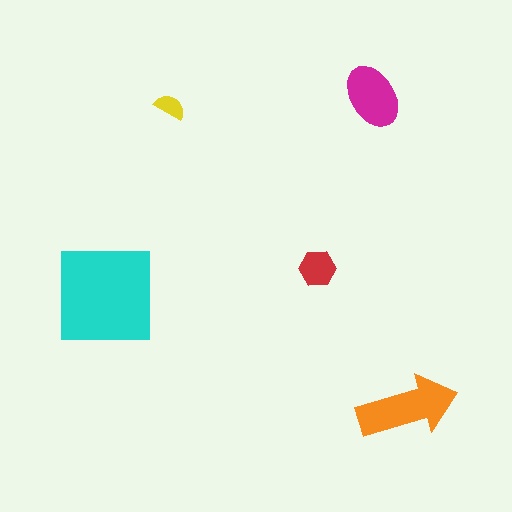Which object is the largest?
The cyan square.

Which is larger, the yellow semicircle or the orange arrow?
The orange arrow.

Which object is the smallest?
The yellow semicircle.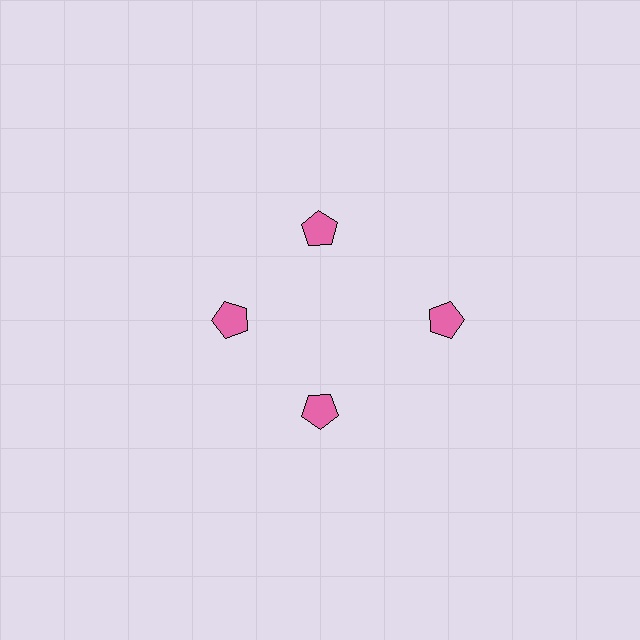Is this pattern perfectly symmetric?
No. The 4 pink pentagons are arranged in a ring, but one element near the 3 o'clock position is pushed outward from the center, breaking the 4-fold rotational symmetry.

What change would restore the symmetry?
The symmetry would be restored by moving it inward, back onto the ring so that all 4 pentagons sit at equal angles and equal distance from the center.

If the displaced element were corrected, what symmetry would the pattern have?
It would have 4-fold rotational symmetry — the pattern would map onto itself every 90 degrees.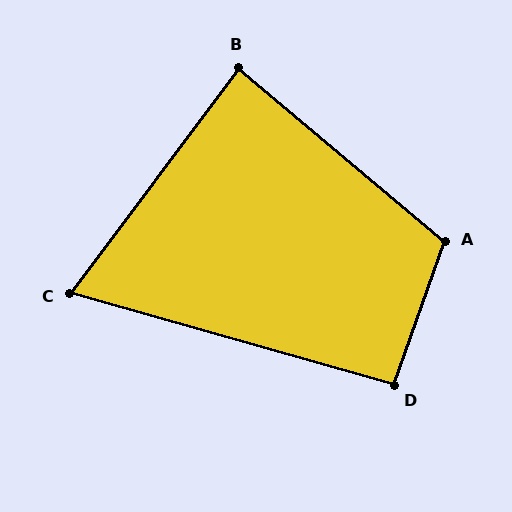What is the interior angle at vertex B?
Approximately 87 degrees (approximately right).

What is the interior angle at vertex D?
Approximately 93 degrees (approximately right).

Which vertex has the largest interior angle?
A, at approximately 111 degrees.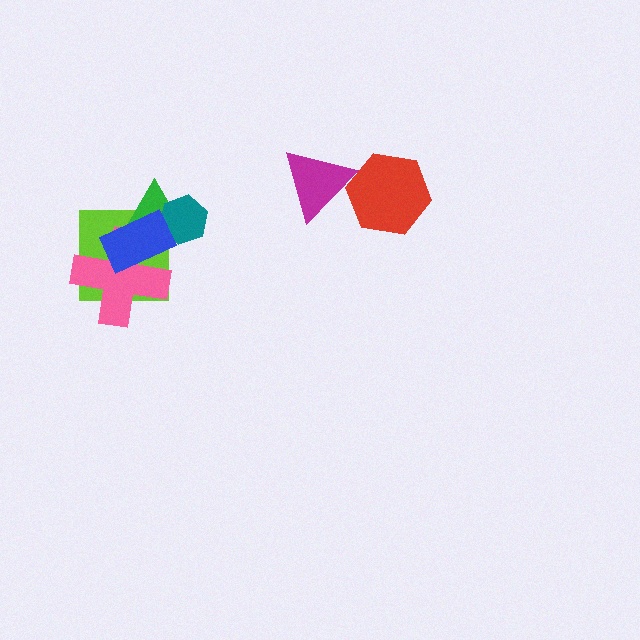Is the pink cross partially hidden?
Yes, it is partially covered by another shape.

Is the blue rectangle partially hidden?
No, no other shape covers it.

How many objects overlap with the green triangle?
4 objects overlap with the green triangle.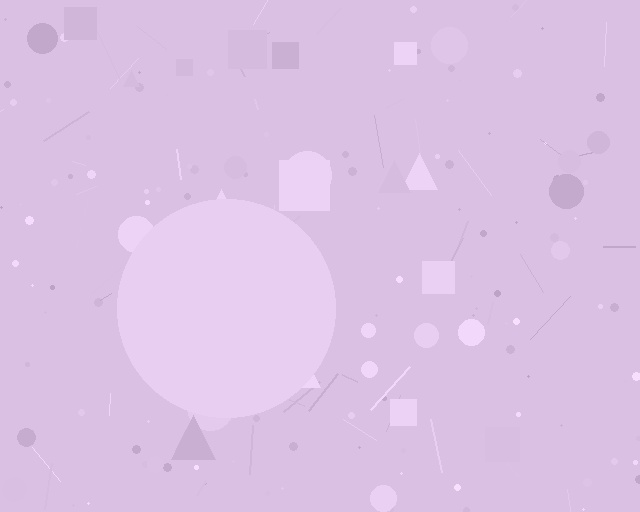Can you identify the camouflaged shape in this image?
The camouflaged shape is a circle.